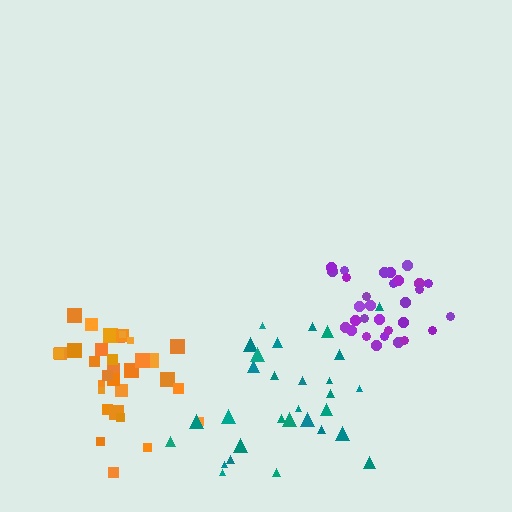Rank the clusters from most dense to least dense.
purple, orange, teal.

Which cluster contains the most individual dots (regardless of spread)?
Orange (32).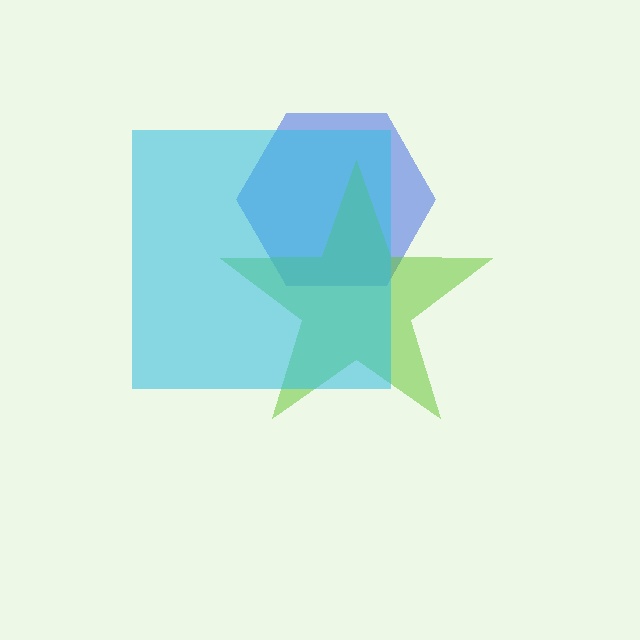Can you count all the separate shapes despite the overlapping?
Yes, there are 3 separate shapes.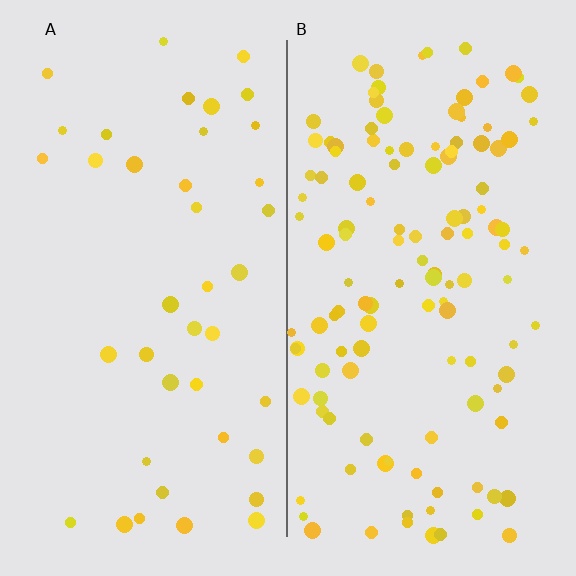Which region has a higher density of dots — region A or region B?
B (the right).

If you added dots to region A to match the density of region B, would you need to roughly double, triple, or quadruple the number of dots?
Approximately triple.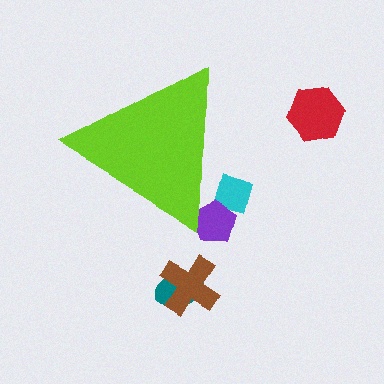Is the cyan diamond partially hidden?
Yes, the cyan diamond is partially hidden behind the lime triangle.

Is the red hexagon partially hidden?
No, the red hexagon is fully visible.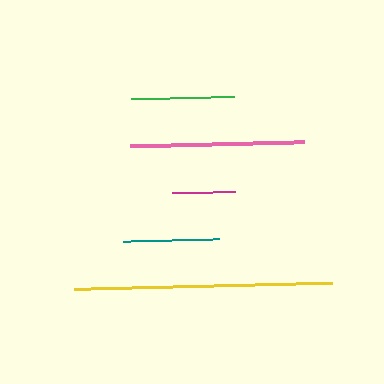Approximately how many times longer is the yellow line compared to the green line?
The yellow line is approximately 2.5 times the length of the green line.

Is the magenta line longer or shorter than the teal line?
The teal line is longer than the magenta line.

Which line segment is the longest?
The yellow line is the longest at approximately 258 pixels.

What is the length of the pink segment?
The pink segment is approximately 174 pixels long.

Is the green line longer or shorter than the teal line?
The green line is longer than the teal line.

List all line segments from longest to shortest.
From longest to shortest: yellow, pink, green, teal, magenta.